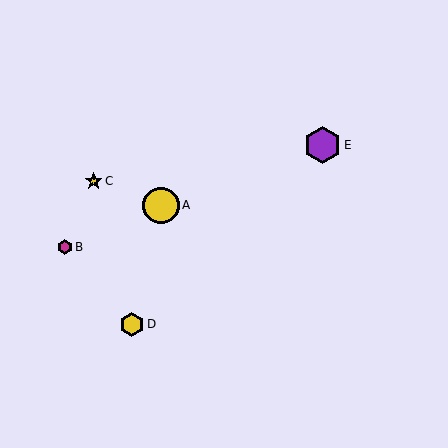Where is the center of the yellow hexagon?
The center of the yellow hexagon is at (132, 324).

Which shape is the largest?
The purple hexagon (labeled E) is the largest.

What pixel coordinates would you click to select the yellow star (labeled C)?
Click at (94, 181) to select the yellow star C.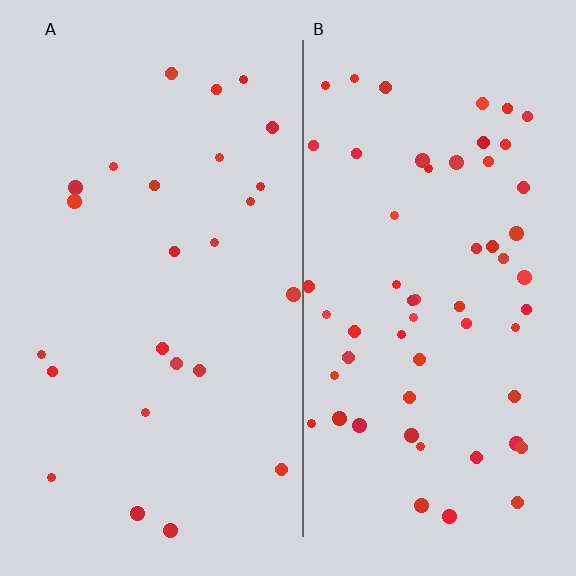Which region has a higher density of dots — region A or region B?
B (the right).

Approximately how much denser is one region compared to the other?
Approximately 2.3× — region B over region A.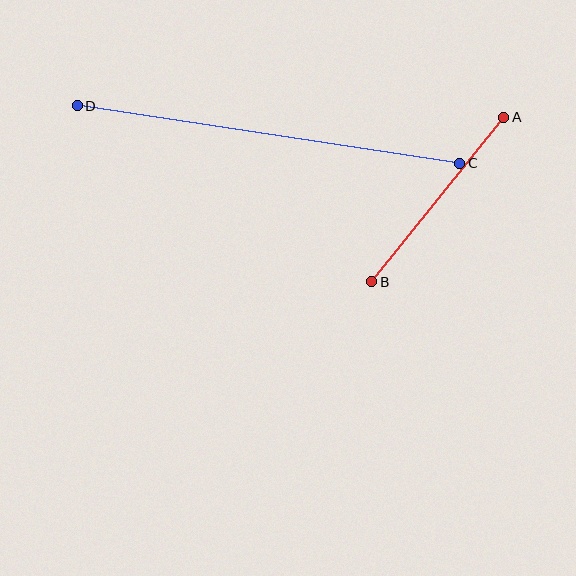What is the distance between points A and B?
The distance is approximately 211 pixels.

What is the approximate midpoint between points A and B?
The midpoint is at approximately (438, 200) pixels.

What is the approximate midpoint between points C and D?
The midpoint is at approximately (269, 135) pixels.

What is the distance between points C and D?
The distance is approximately 387 pixels.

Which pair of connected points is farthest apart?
Points C and D are farthest apart.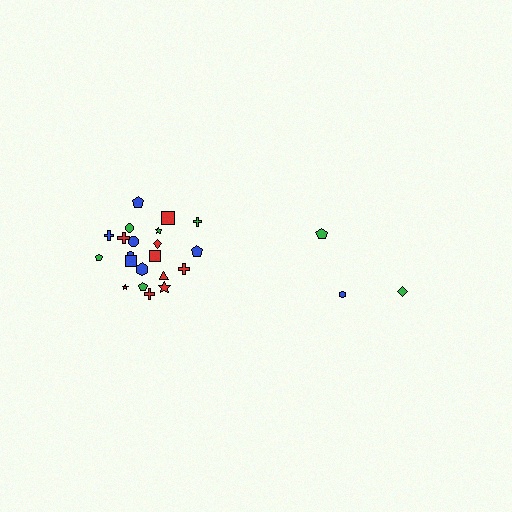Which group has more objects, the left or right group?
The left group.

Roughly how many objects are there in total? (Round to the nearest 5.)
Roughly 25 objects in total.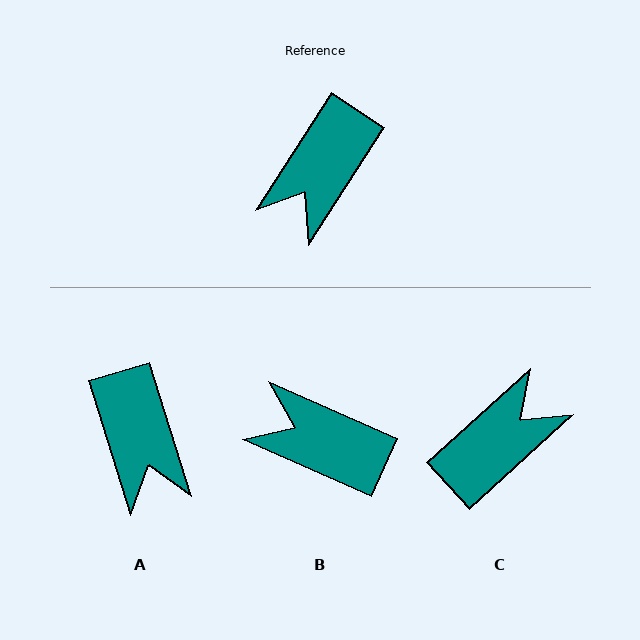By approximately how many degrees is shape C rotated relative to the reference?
Approximately 165 degrees counter-clockwise.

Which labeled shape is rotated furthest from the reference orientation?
C, about 165 degrees away.